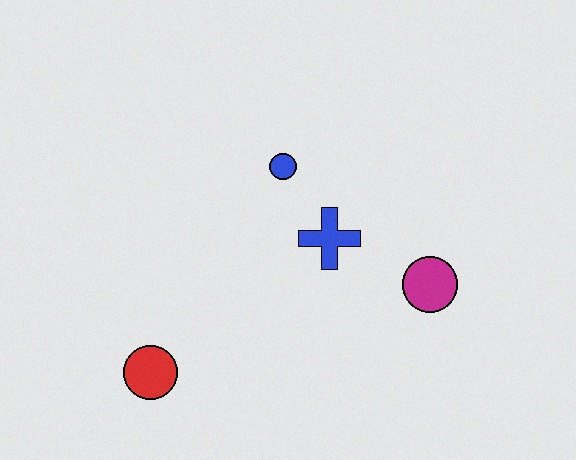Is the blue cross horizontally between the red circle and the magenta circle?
Yes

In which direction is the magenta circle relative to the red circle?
The magenta circle is to the right of the red circle.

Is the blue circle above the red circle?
Yes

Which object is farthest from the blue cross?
The red circle is farthest from the blue cross.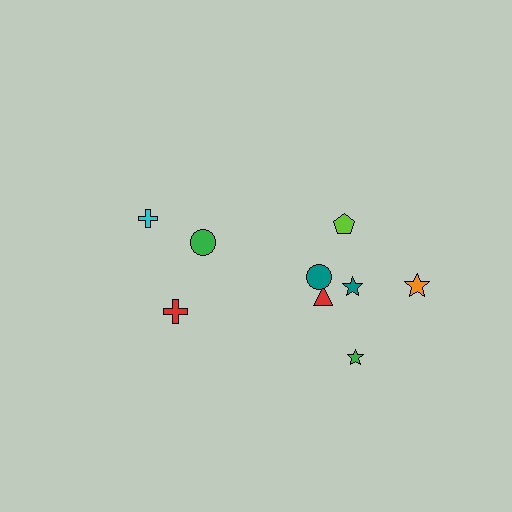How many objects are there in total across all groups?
There are 9 objects.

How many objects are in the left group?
There are 3 objects.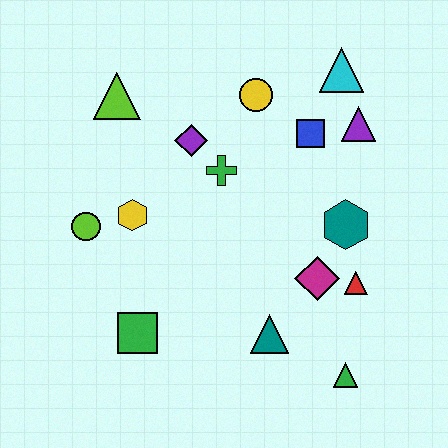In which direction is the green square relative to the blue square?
The green square is below the blue square.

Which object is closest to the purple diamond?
The green cross is closest to the purple diamond.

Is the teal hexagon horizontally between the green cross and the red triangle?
Yes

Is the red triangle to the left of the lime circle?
No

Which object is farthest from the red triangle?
The lime triangle is farthest from the red triangle.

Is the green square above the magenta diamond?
No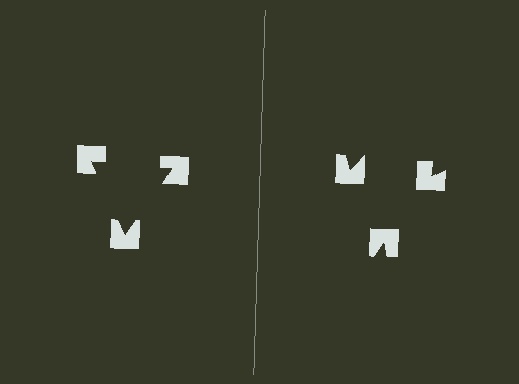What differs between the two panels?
The notched squares are positioned identically on both sides; only the wedge orientations differ. On the left they align to a triangle; on the right they are misaligned.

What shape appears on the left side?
An illusory triangle.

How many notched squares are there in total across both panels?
6 — 3 on each side.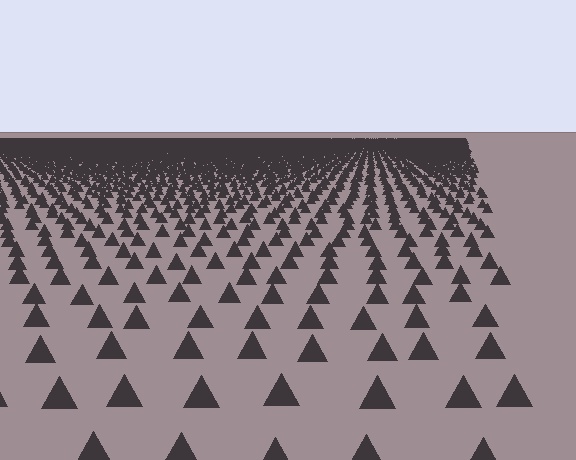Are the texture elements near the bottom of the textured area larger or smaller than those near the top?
Larger. Near the bottom, elements are closer to the viewer and appear at a bigger on-screen size.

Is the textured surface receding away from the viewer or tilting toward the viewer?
The surface is receding away from the viewer. Texture elements get smaller and denser toward the top.